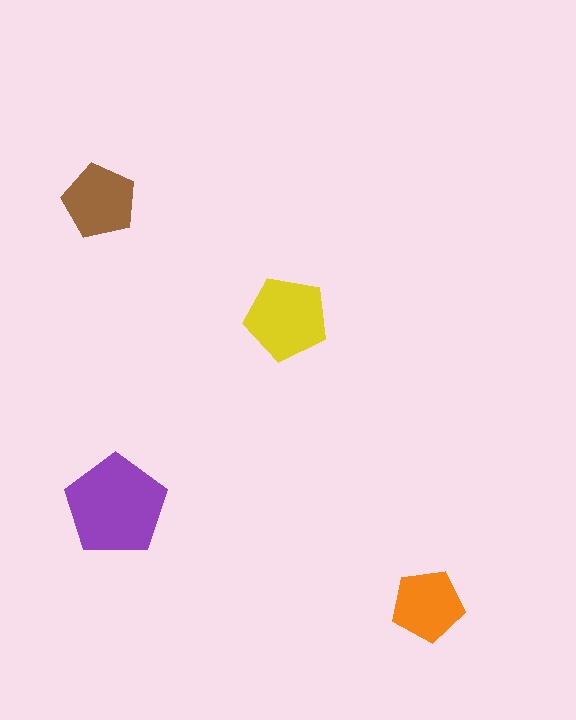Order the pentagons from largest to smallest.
the purple one, the yellow one, the brown one, the orange one.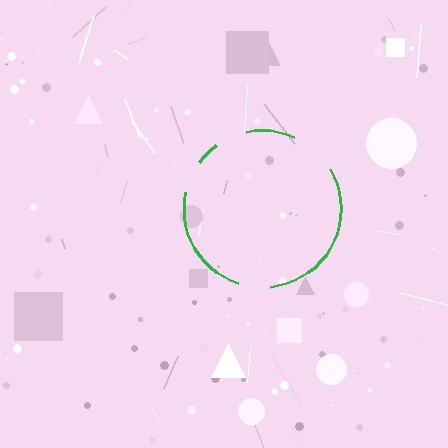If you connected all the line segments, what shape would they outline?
They would outline a circle.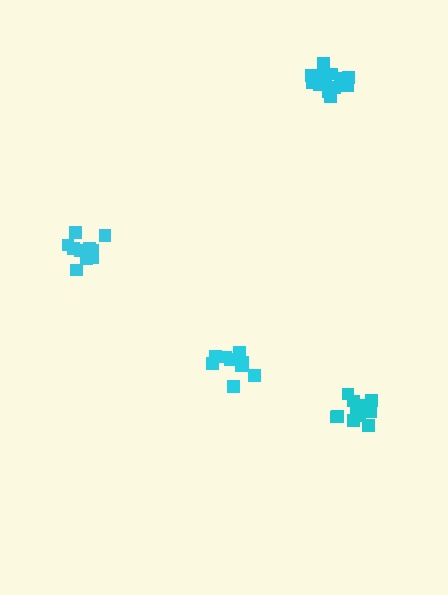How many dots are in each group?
Group 1: 12 dots, Group 2: 16 dots, Group 3: 11 dots, Group 4: 12 dots (51 total).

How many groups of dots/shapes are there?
There are 4 groups.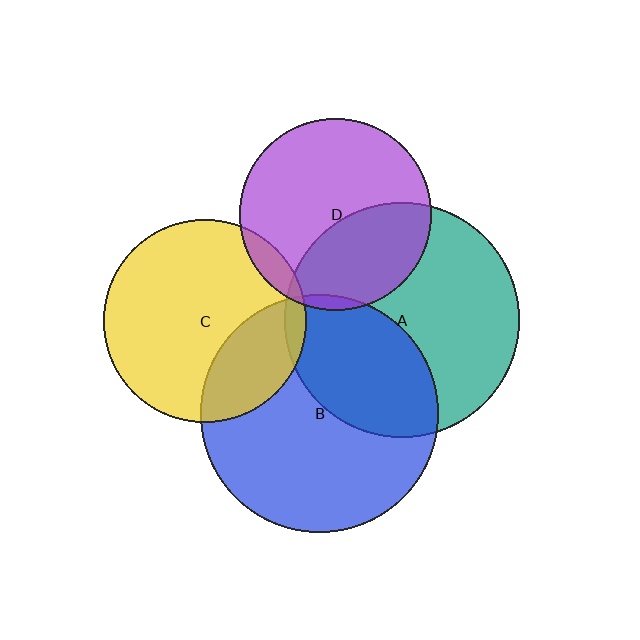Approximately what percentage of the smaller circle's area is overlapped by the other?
Approximately 5%.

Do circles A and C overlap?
Yes.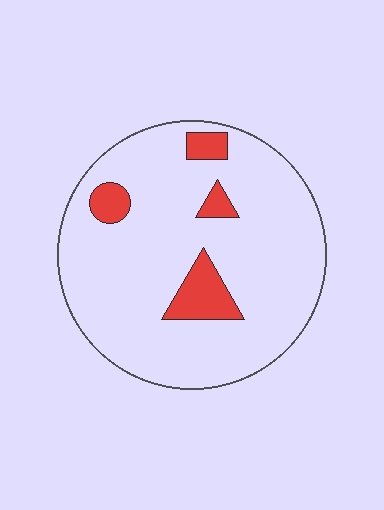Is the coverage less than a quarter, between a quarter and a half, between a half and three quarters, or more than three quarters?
Less than a quarter.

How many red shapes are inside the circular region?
4.